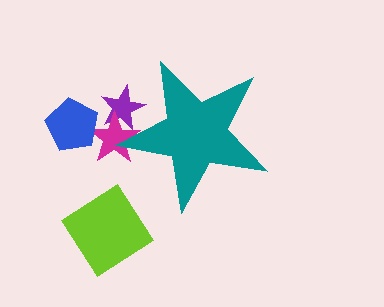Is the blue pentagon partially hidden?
No, the blue pentagon is fully visible.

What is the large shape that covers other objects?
A teal star.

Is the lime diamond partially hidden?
No, the lime diamond is fully visible.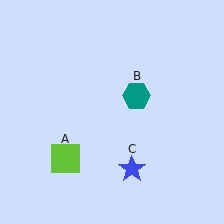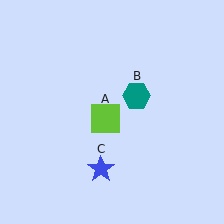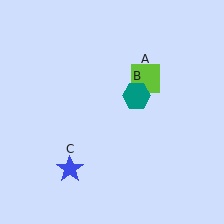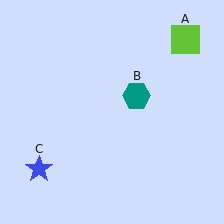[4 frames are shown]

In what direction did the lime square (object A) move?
The lime square (object A) moved up and to the right.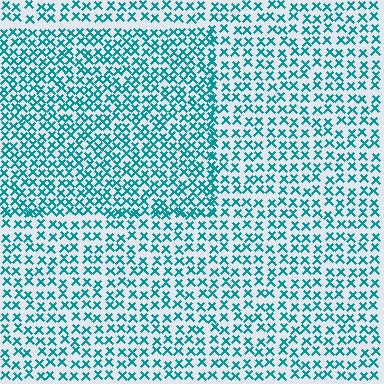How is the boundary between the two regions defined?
The boundary is defined by a change in element density (approximately 1.5x ratio). All elements are the same color, size, and shape.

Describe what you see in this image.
The image contains small teal elements arranged at two different densities. A rectangle-shaped region is visible where the elements are more densely packed than the surrounding area.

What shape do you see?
I see a rectangle.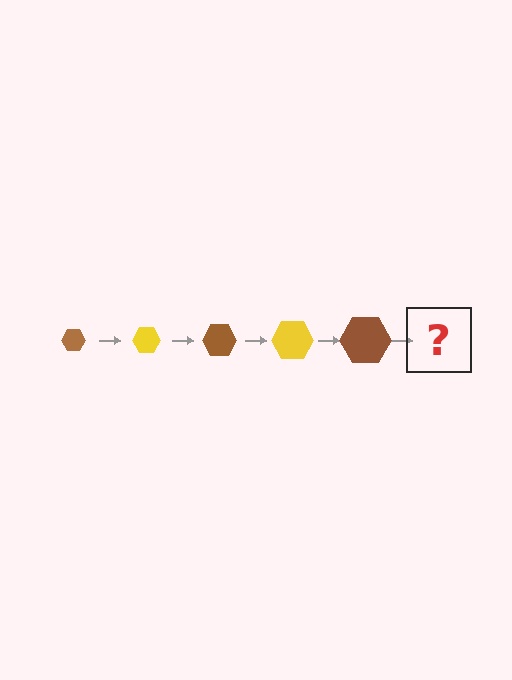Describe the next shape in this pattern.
It should be a yellow hexagon, larger than the previous one.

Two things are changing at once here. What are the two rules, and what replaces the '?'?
The two rules are that the hexagon grows larger each step and the color cycles through brown and yellow. The '?' should be a yellow hexagon, larger than the previous one.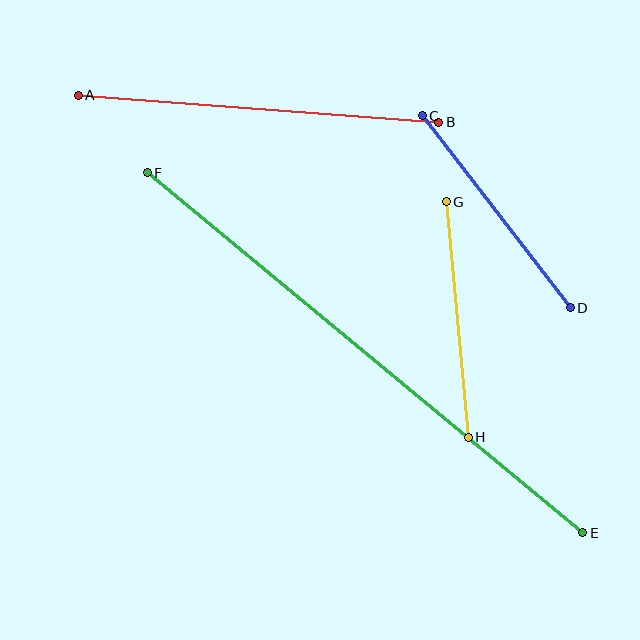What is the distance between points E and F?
The distance is approximately 565 pixels.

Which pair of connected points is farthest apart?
Points E and F are farthest apart.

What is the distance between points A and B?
The distance is approximately 362 pixels.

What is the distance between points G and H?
The distance is approximately 236 pixels.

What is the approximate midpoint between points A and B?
The midpoint is at approximately (258, 109) pixels.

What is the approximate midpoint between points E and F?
The midpoint is at approximately (365, 353) pixels.